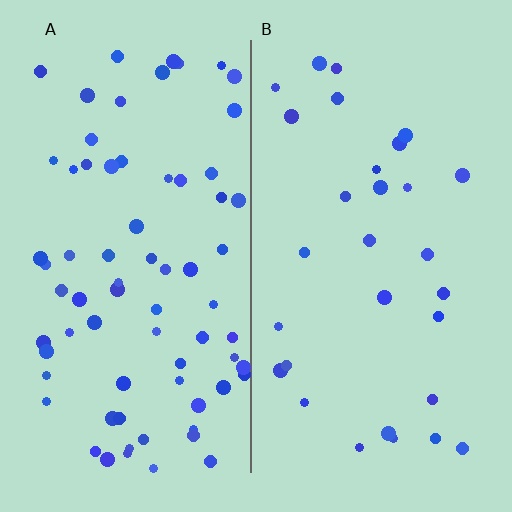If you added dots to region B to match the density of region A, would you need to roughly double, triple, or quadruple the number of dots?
Approximately double.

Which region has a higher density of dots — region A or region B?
A (the left).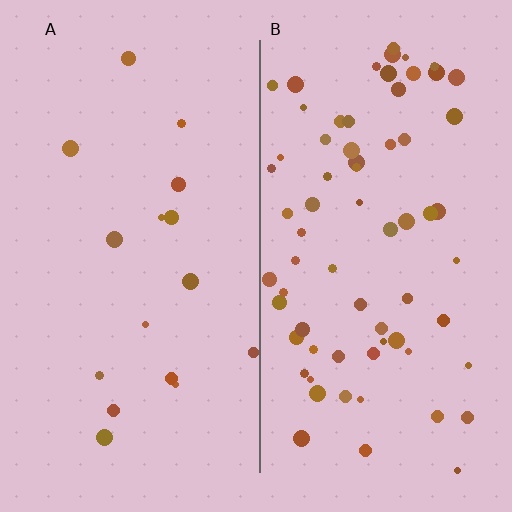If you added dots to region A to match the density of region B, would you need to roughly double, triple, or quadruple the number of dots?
Approximately quadruple.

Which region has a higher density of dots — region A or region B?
B (the right).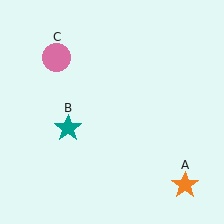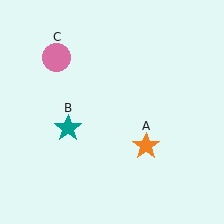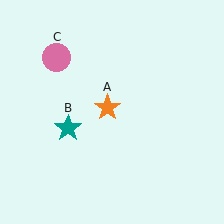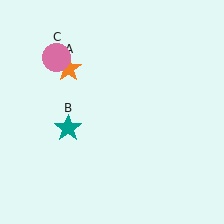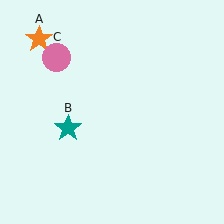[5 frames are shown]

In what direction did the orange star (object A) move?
The orange star (object A) moved up and to the left.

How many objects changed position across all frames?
1 object changed position: orange star (object A).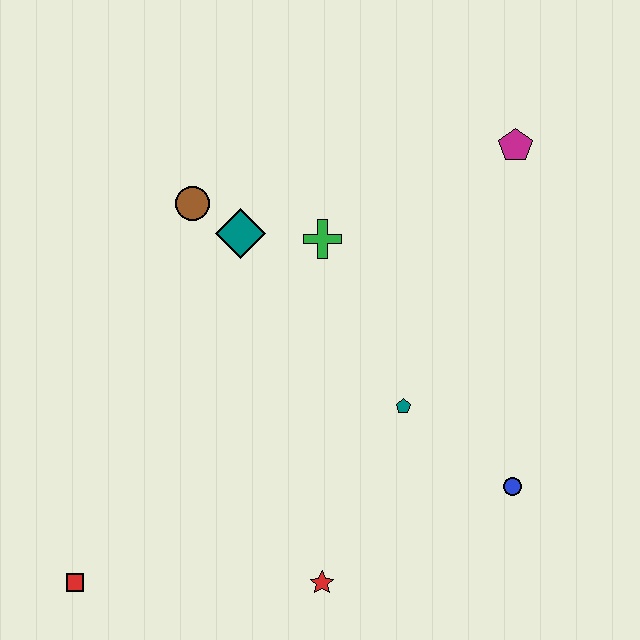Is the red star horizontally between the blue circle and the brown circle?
Yes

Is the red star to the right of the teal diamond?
Yes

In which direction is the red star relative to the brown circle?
The red star is below the brown circle.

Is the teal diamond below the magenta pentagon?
Yes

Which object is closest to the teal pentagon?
The blue circle is closest to the teal pentagon.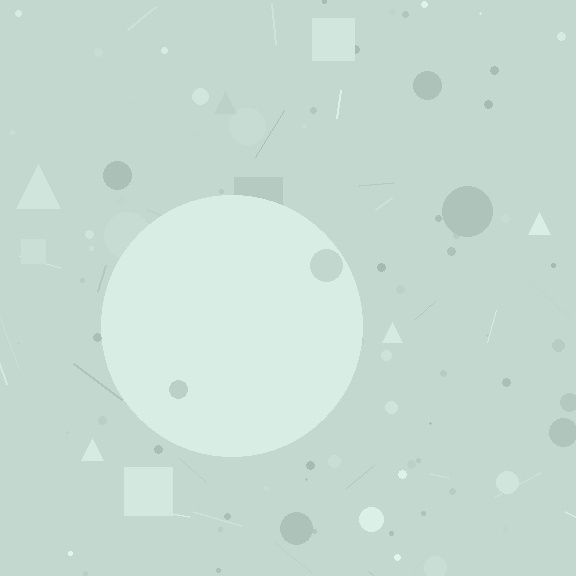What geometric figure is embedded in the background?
A circle is embedded in the background.